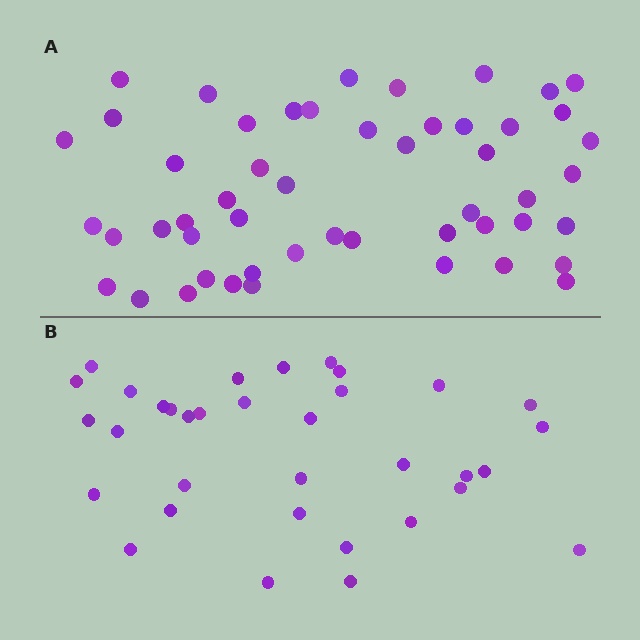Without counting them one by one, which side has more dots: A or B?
Region A (the top region) has more dots.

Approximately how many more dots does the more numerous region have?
Region A has approximately 15 more dots than region B.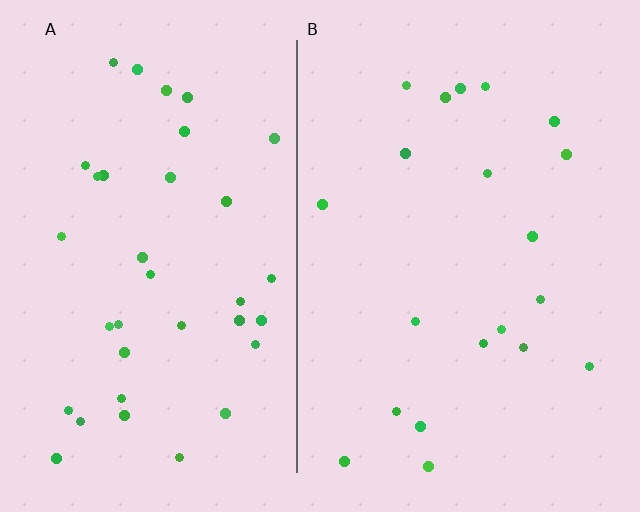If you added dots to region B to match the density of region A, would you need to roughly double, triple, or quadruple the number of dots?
Approximately double.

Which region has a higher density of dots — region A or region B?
A (the left).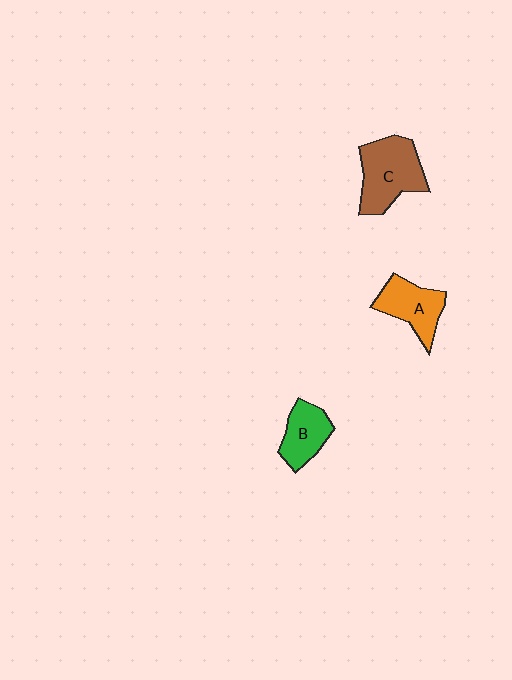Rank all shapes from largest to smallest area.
From largest to smallest: C (brown), A (orange), B (green).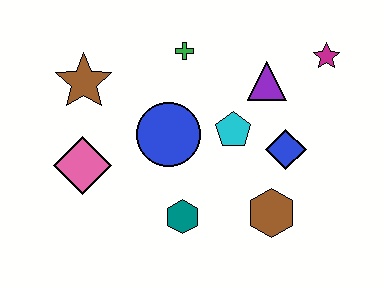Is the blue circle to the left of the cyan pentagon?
Yes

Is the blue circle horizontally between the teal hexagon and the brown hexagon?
No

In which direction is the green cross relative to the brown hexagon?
The green cross is above the brown hexagon.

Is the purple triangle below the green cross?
Yes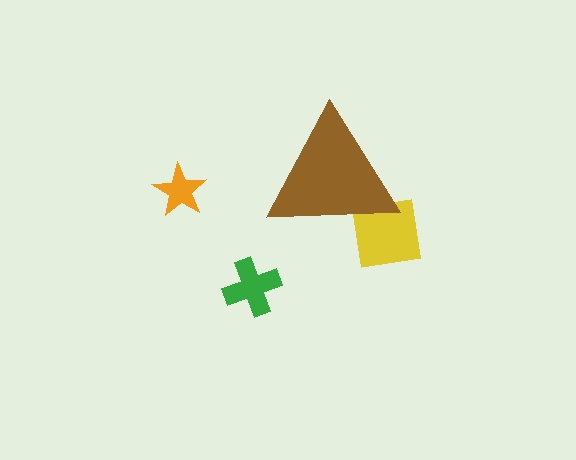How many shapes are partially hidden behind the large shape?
1 shape is partially hidden.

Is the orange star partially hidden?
No, the orange star is fully visible.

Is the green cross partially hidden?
No, the green cross is fully visible.